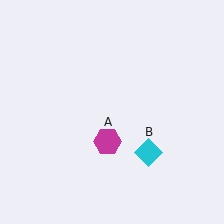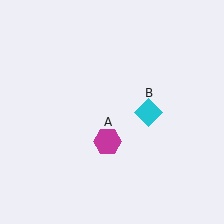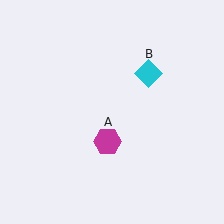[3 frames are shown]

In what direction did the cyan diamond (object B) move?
The cyan diamond (object B) moved up.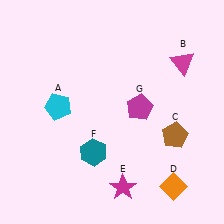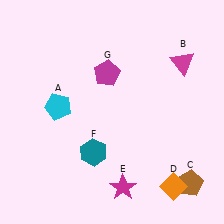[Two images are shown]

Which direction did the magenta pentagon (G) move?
The magenta pentagon (G) moved up.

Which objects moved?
The objects that moved are: the brown pentagon (C), the magenta pentagon (G).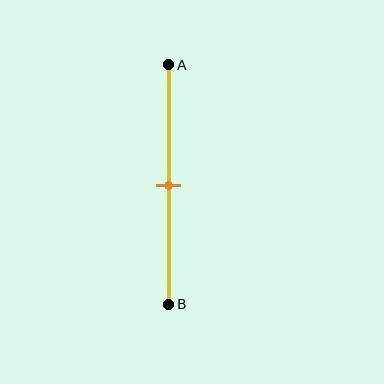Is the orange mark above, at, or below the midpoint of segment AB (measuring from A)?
The orange mark is approximately at the midpoint of segment AB.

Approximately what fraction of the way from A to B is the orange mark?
The orange mark is approximately 50% of the way from A to B.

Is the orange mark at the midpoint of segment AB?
Yes, the mark is approximately at the midpoint.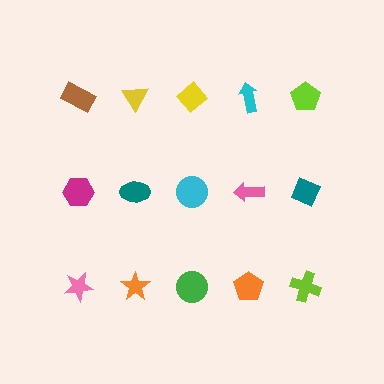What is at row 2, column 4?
A pink arrow.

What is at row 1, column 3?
A yellow diamond.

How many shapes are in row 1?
5 shapes.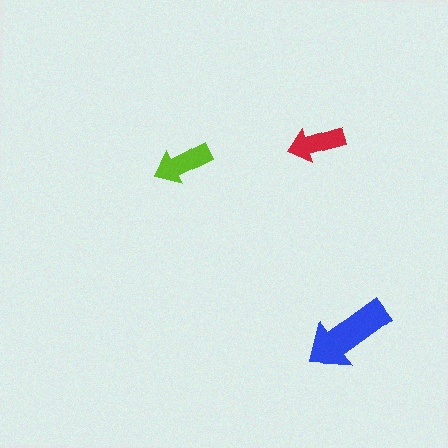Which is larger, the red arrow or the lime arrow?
The lime one.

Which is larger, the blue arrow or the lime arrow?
The blue one.